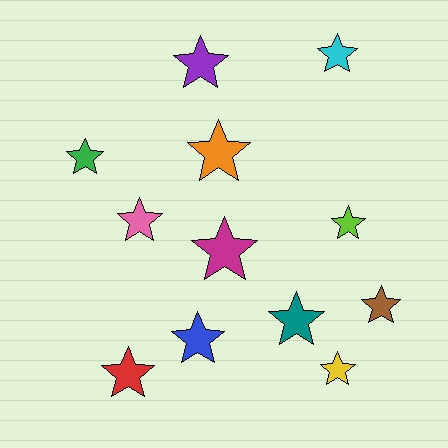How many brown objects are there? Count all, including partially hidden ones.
There is 1 brown object.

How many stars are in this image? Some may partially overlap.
There are 12 stars.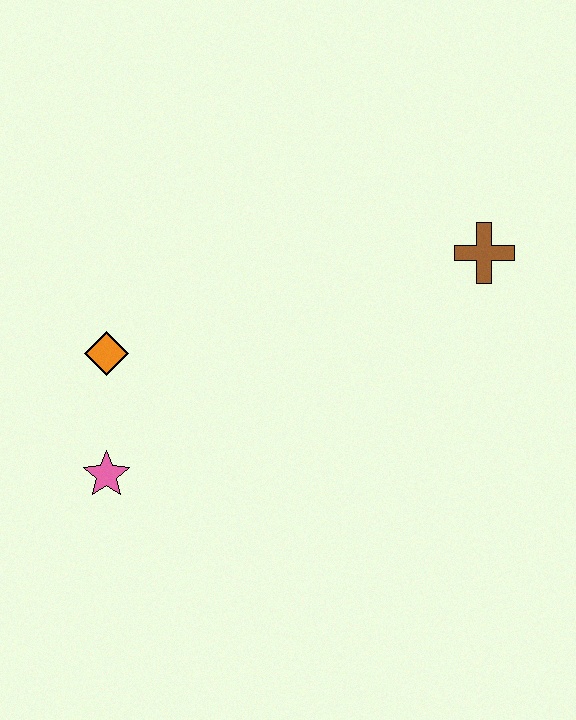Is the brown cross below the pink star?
No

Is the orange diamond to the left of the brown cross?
Yes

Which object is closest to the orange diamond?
The pink star is closest to the orange diamond.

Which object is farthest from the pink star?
The brown cross is farthest from the pink star.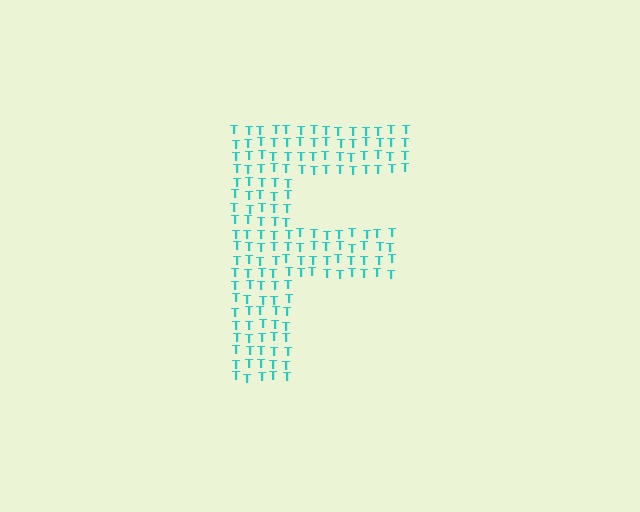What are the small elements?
The small elements are letter T's.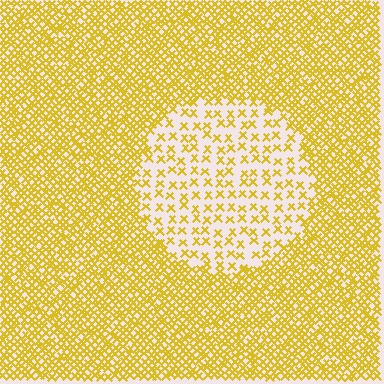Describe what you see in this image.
The image contains small yellow elements arranged at two different densities. A circle-shaped region is visible where the elements are less densely packed than the surrounding area.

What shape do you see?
I see a circle.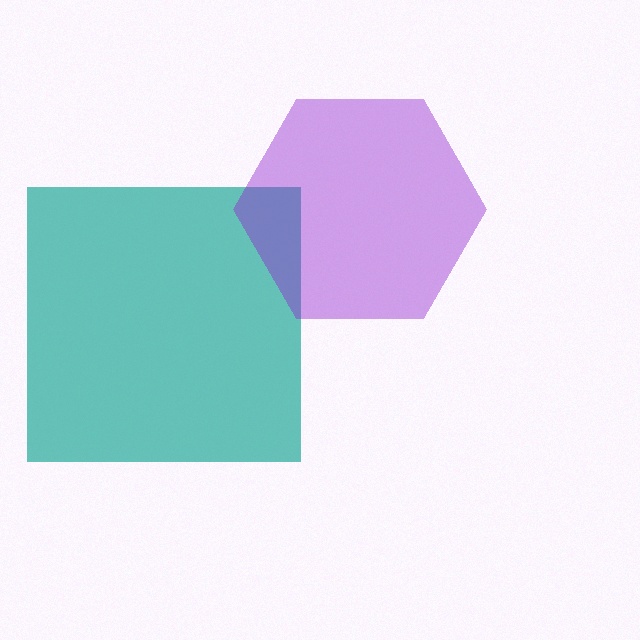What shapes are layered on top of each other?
The layered shapes are: a teal square, a purple hexagon.